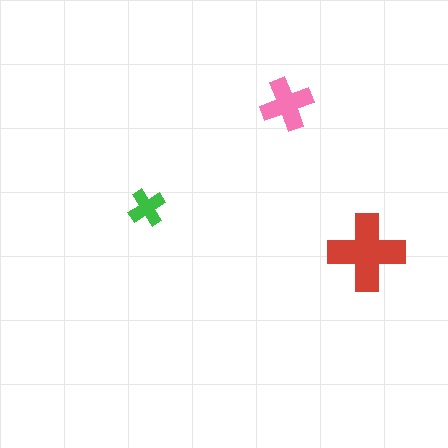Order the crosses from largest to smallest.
the red one, the pink one, the green one.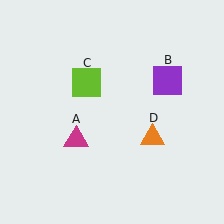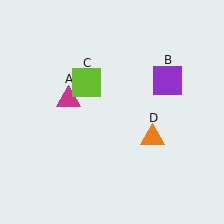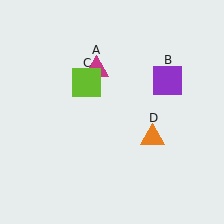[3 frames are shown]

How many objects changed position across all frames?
1 object changed position: magenta triangle (object A).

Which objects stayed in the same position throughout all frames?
Purple square (object B) and lime square (object C) and orange triangle (object D) remained stationary.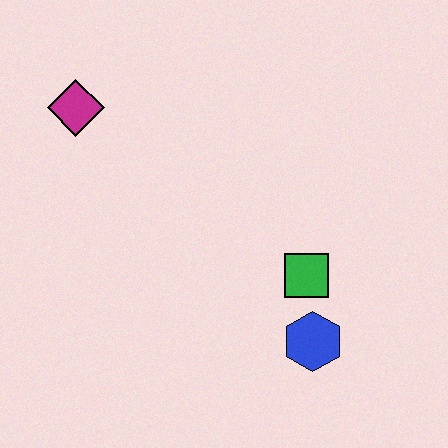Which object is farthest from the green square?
The magenta diamond is farthest from the green square.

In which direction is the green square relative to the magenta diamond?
The green square is to the right of the magenta diamond.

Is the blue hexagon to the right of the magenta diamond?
Yes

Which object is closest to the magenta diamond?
The green square is closest to the magenta diamond.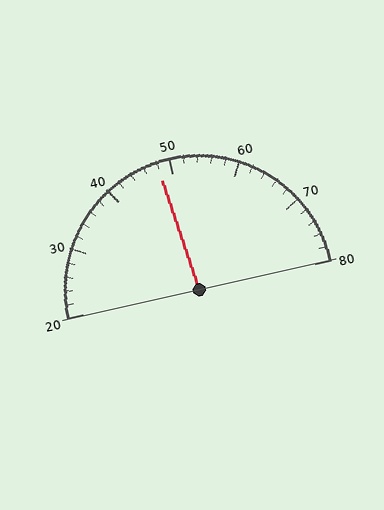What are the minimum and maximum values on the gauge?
The gauge ranges from 20 to 80.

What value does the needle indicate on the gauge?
The needle indicates approximately 48.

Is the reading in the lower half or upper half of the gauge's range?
The reading is in the lower half of the range (20 to 80).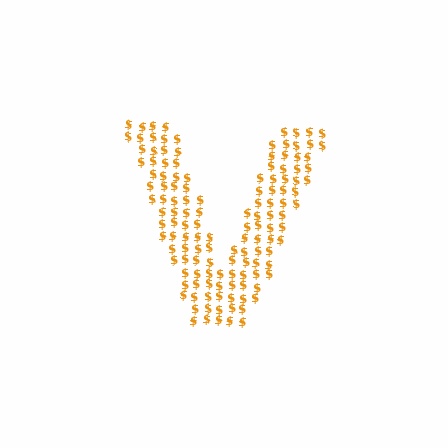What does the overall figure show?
The overall figure shows the letter V.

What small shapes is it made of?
It is made of small dollar signs.